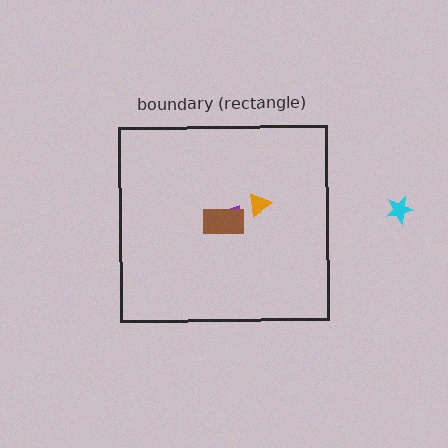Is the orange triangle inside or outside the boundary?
Inside.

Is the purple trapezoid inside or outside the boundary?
Inside.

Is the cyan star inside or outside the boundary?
Outside.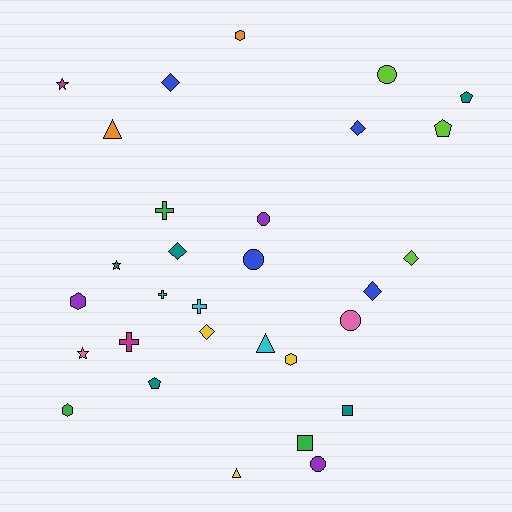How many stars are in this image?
There are 3 stars.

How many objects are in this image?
There are 30 objects.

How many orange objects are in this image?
There are 2 orange objects.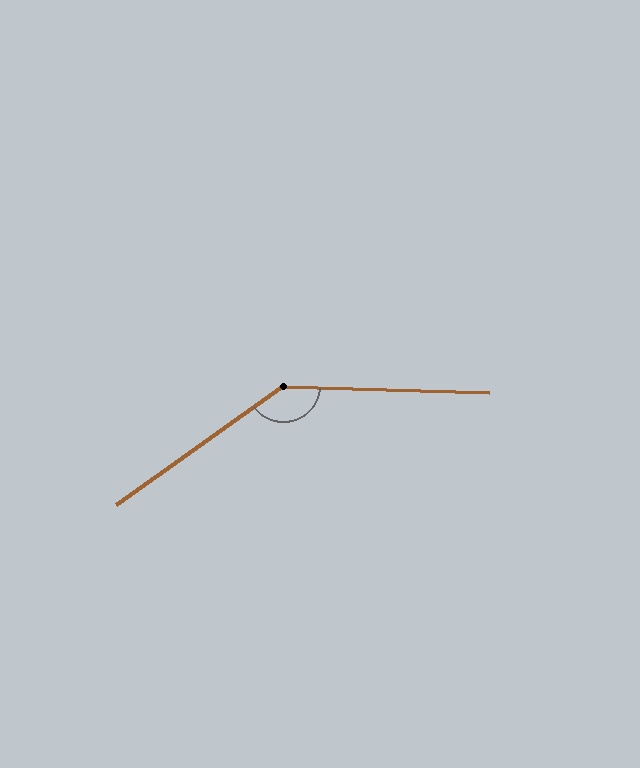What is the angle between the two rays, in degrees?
Approximately 143 degrees.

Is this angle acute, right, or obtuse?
It is obtuse.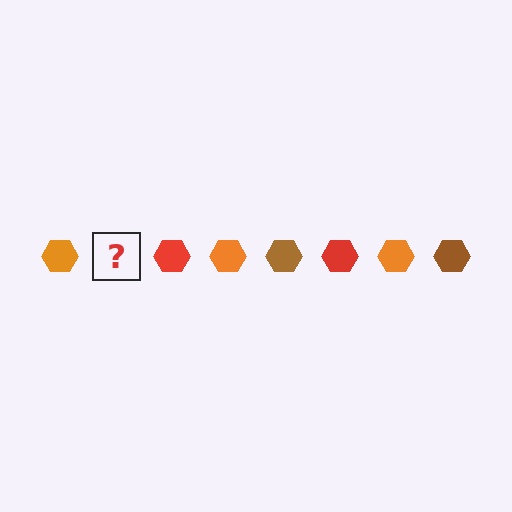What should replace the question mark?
The question mark should be replaced with a brown hexagon.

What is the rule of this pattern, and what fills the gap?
The rule is that the pattern cycles through orange, brown, red hexagons. The gap should be filled with a brown hexagon.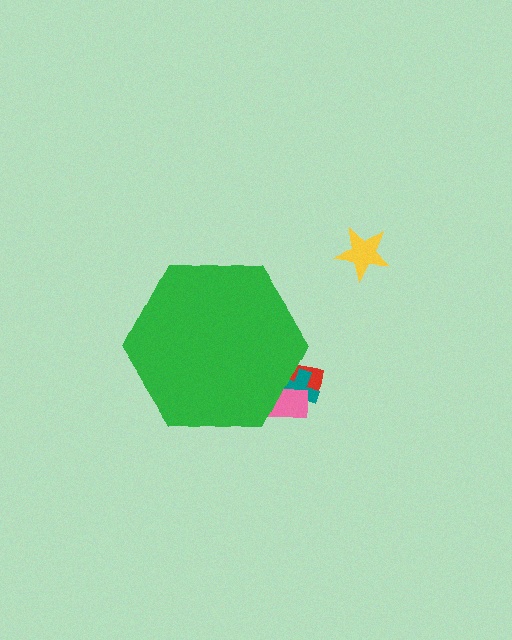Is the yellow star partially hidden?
No, the yellow star is fully visible.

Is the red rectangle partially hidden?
Yes, the red rectangle is partially hidden behind the green hexagon.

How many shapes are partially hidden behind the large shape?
3 shapes are partially hidden.